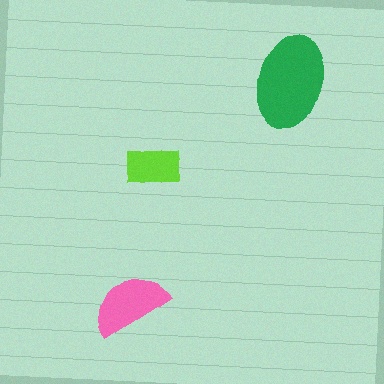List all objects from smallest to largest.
The lime rectangle, the pink semicircle, the green ellipse.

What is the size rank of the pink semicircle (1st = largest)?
2nd.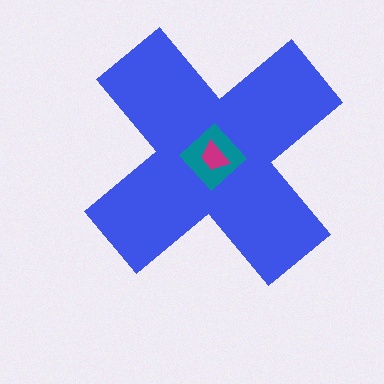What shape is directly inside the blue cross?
The teal diamond.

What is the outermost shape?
The blue cross.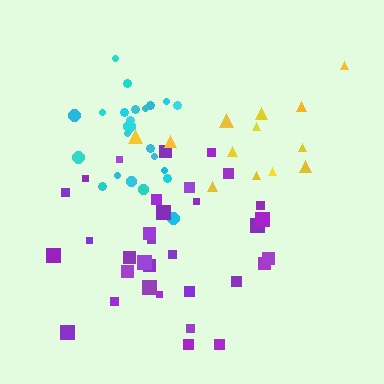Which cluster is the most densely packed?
Cyan.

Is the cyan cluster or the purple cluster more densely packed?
Cyan.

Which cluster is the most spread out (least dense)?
Yellow.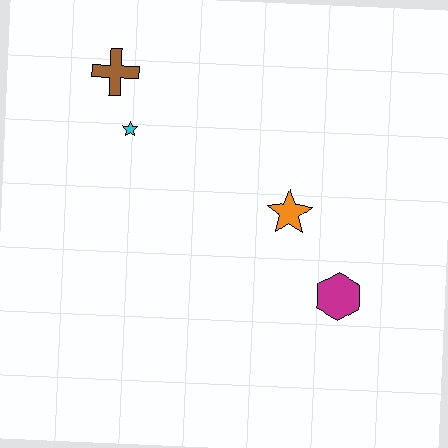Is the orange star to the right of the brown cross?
Yes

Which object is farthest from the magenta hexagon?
The brown cross is farthest from the magenta hexagon.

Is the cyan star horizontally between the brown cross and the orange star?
Yes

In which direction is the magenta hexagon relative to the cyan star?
The magenta hexagon is to the right of the cyan star.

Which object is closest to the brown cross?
The cyan star is closest to the brown cross.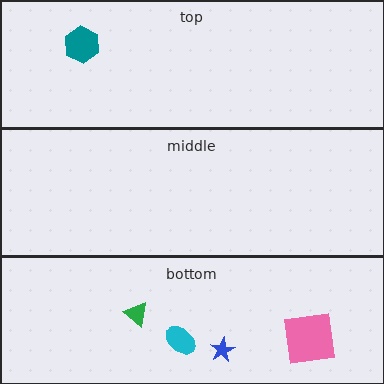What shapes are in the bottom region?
The blue star, the cyan ellipse, the green triangle, the pink square.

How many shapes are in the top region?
1.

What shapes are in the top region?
The teal hexagon.